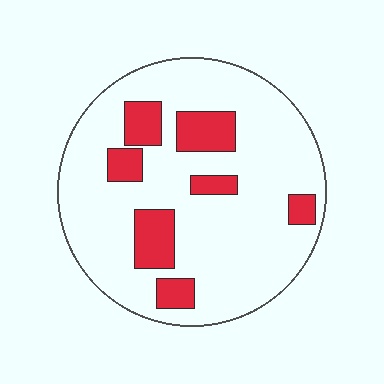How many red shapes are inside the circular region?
7.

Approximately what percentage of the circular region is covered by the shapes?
Approximately 20%.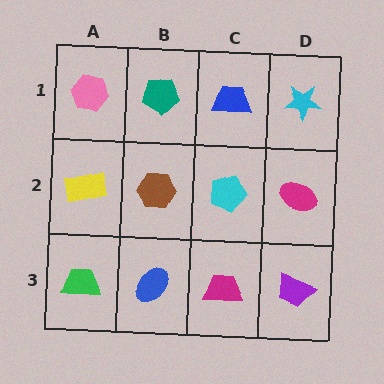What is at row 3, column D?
A purple trapezoid.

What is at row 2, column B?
A brown hexagon.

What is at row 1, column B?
A teal pentagon.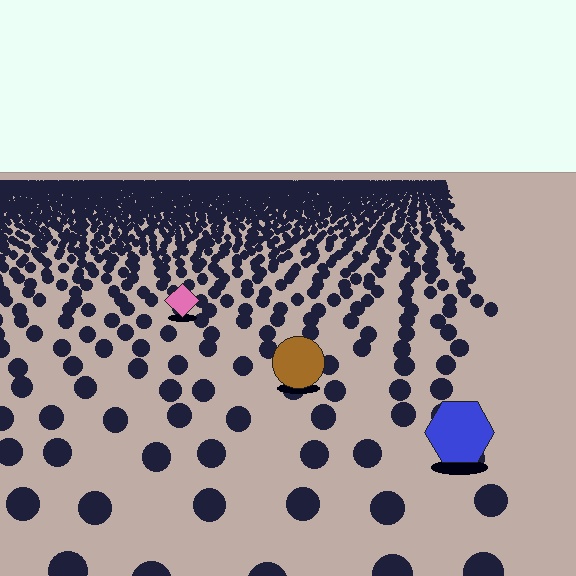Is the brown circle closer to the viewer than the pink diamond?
Yes. The brown circle is closer — you can tell from the texture gradient: the ground texture is coarser near it.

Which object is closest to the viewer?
The blue hexagon is closest. The texture marks near it are larger and more spread out.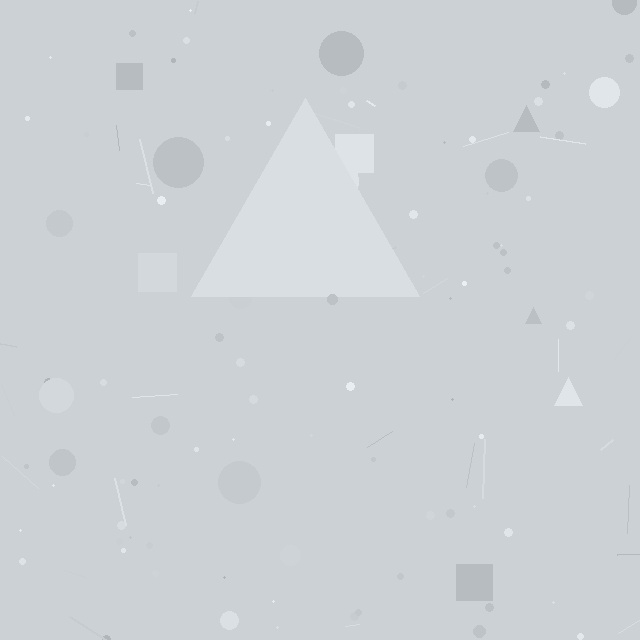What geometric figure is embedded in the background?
A triangle is embedded in the background.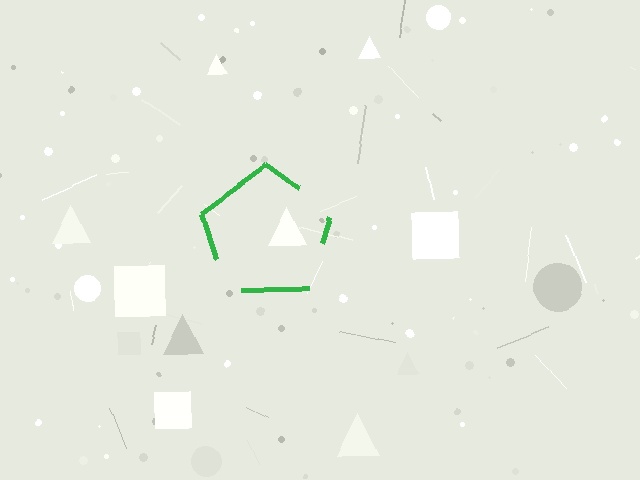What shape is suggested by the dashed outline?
The dashed outline suggests a pentagon.